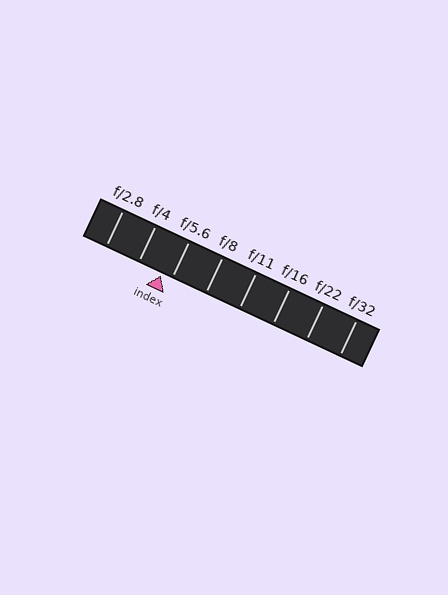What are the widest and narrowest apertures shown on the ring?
The widest aperture shown is f/2.8 and the narrowest is f/32.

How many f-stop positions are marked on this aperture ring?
There are 8 f-stop positions marked.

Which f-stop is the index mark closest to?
The index mark is closest to f/5.6.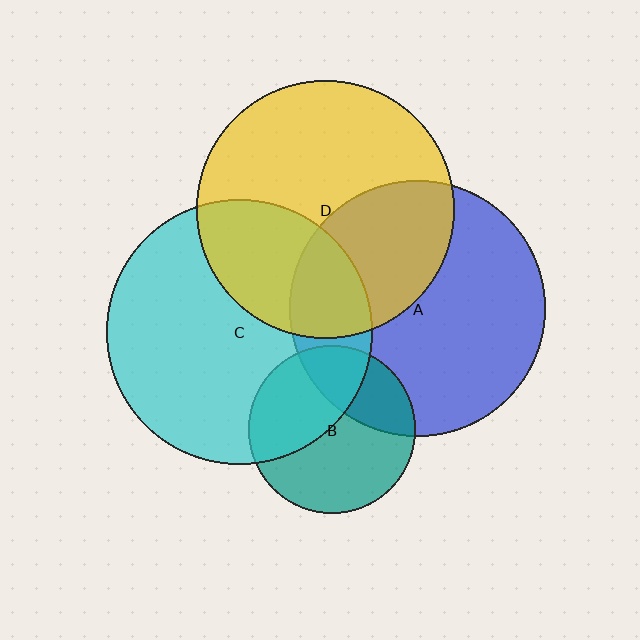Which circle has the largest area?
Circle C (cyan).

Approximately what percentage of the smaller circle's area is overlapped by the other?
Approximately 20%.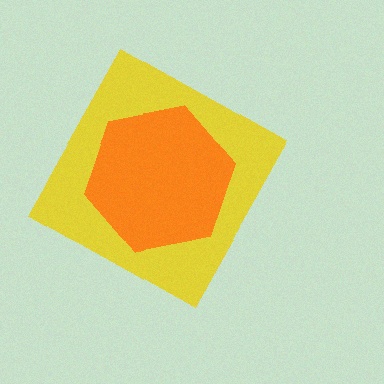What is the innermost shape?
The orange hexagon.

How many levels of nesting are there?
2.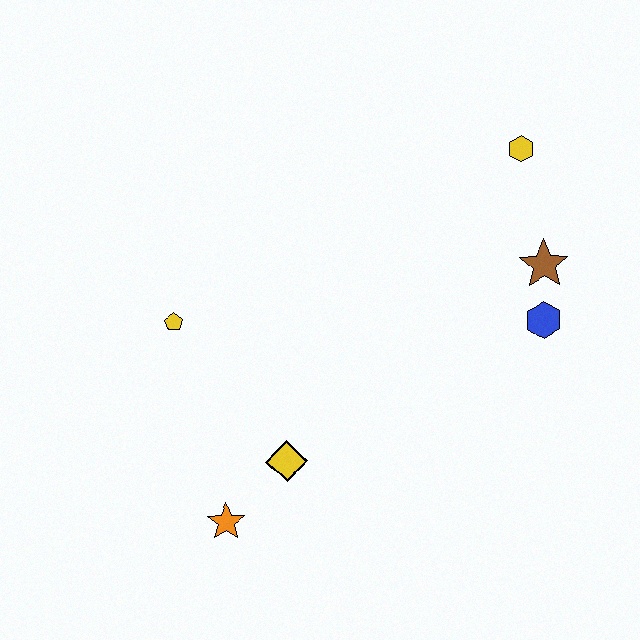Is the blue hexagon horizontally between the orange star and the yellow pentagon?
No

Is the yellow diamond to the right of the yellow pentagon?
Yes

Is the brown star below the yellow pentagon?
No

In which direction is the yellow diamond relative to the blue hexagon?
The yellow diamond is to the left of the blue hexagon.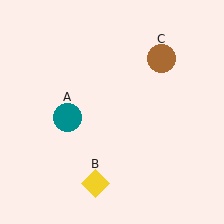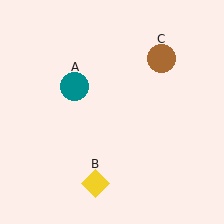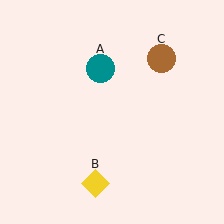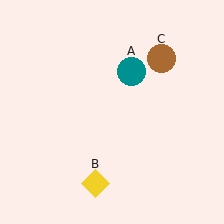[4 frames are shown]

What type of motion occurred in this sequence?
The teal circle (object A) rotated clockwise around the center of the scene.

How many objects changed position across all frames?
1 object changed position: teal circle (object A).